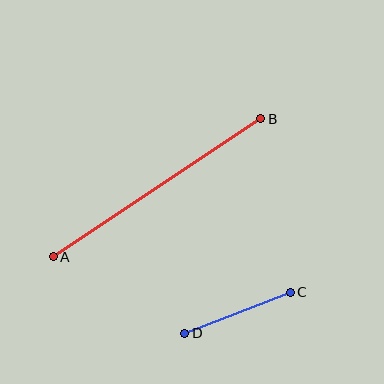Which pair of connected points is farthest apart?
Points A and B are farthest apart.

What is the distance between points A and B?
The distance is approximately 249 pixels.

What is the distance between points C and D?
The distance is approximately 113 pixels.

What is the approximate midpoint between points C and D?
The midpoint is at approximately (237, 313) pixels.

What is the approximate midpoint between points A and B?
The midpoint is at approximately (157, 188) pixels.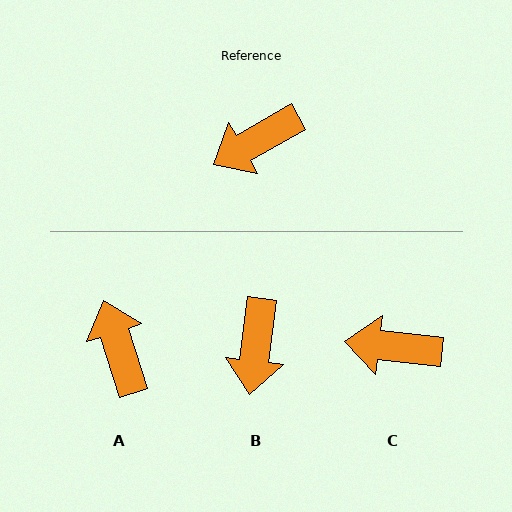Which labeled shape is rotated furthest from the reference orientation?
A, about 101 degrees away.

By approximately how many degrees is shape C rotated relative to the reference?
Approximately 36 degrees clockwise.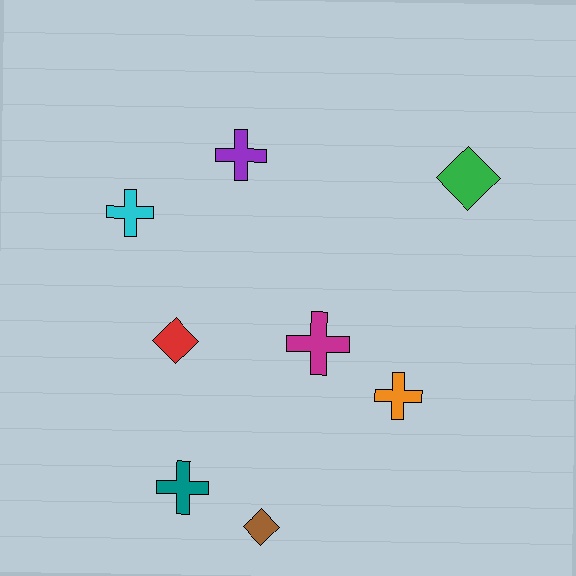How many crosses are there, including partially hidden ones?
There are 5 crosses.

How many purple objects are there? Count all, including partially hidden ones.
There is 1 purple object.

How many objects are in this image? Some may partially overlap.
There are 8 objects.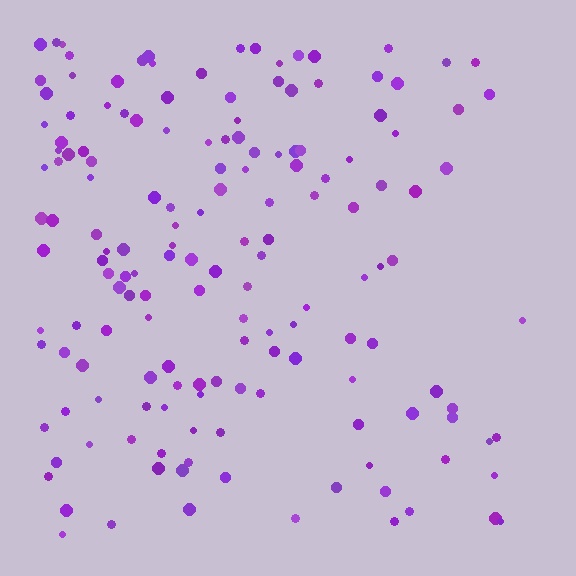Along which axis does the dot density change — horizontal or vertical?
Horizontal.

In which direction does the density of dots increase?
From right to left, with the left side densest.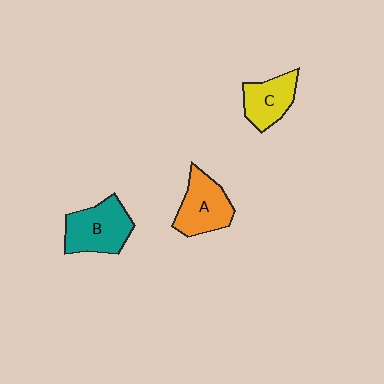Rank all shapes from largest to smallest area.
From largest to smallest: B (teal), A (orange), C (yellow).